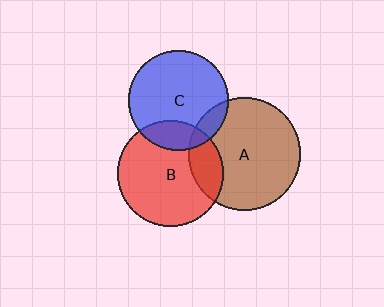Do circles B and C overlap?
Yes.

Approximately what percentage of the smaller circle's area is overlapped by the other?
Approximately 20%.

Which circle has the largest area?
Circle A (brown).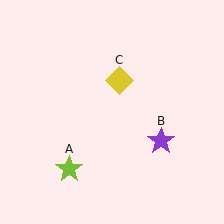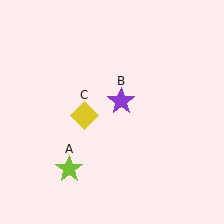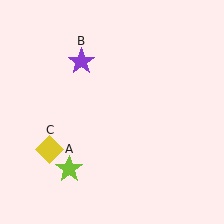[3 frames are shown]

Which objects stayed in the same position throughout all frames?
Lime star (object A) remained stationary.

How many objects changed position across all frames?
2 objects changed position: purple star (object B), yellow diamond (object C).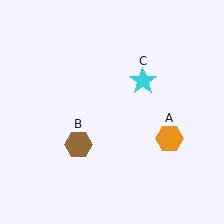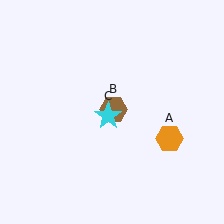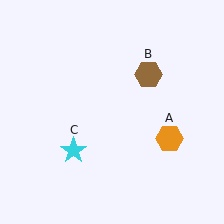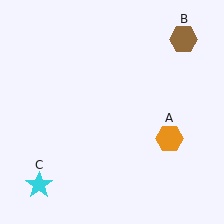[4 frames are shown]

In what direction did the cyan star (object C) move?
The cyan star (object C) moved down and to the left.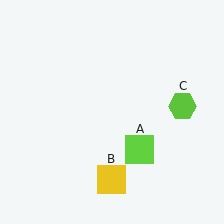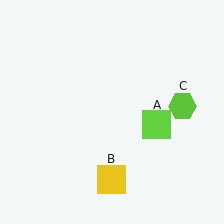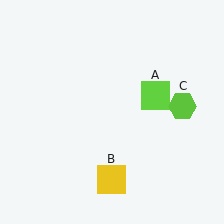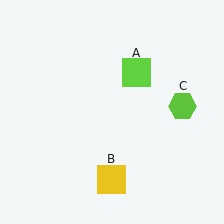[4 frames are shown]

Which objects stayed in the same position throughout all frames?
Yellow square (object B) and lime hexagon (object C) remained stationary.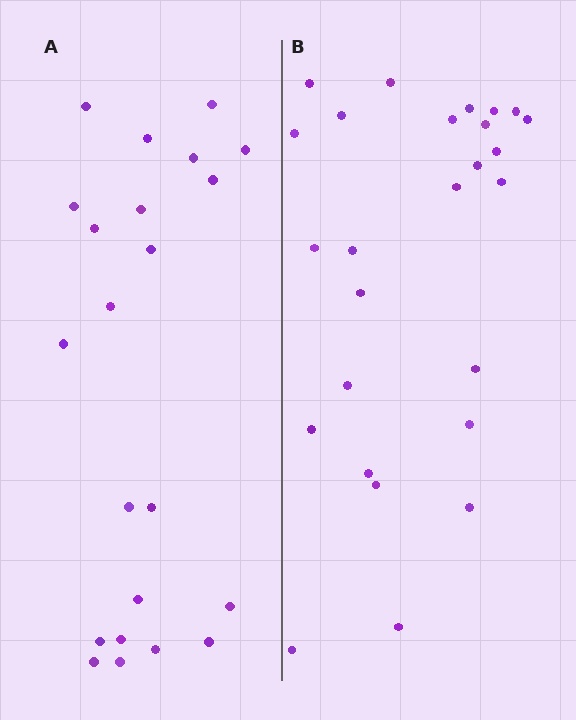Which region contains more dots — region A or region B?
Region B (the right region) has more dots.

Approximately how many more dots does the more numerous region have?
Region B has about 4 more dots than region A.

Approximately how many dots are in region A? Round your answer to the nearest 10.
About 20 dots. (The exact count is 22, which rounds to 20.)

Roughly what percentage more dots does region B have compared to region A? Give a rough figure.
About 20% more.